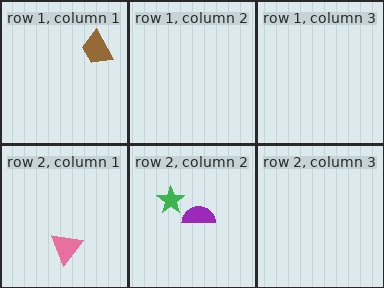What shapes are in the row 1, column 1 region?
The brown trapezoid.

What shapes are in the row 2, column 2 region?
The purple semicircle, the green star.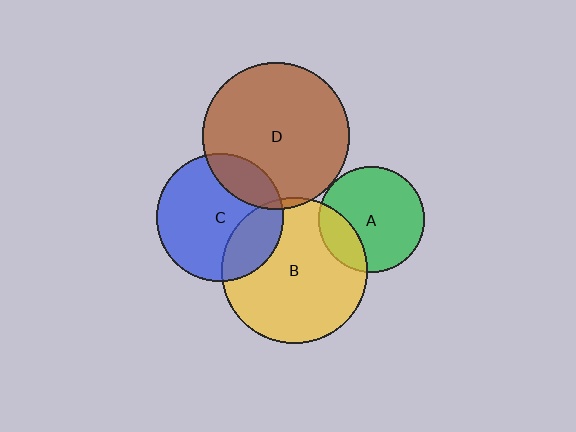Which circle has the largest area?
Circle D (brown).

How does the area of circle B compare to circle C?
Approximately 1.3 times.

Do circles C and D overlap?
Yes.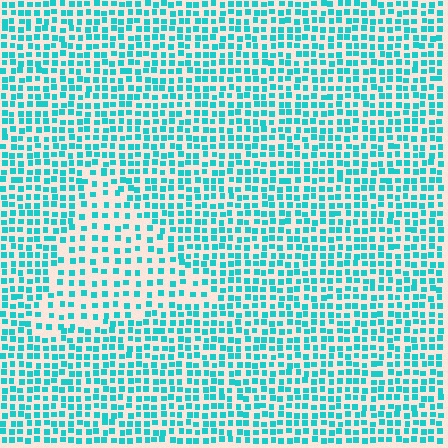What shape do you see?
I see a triangle.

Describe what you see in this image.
The image contains small cyan elements arranged at two different densities. A triangle-shaped region is visible where the elements are less densely packed than the surrounding area.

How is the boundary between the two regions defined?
The boundary is defined by a change in element density (approximately 1.8x ratio). All elements are the same color, size, and shape.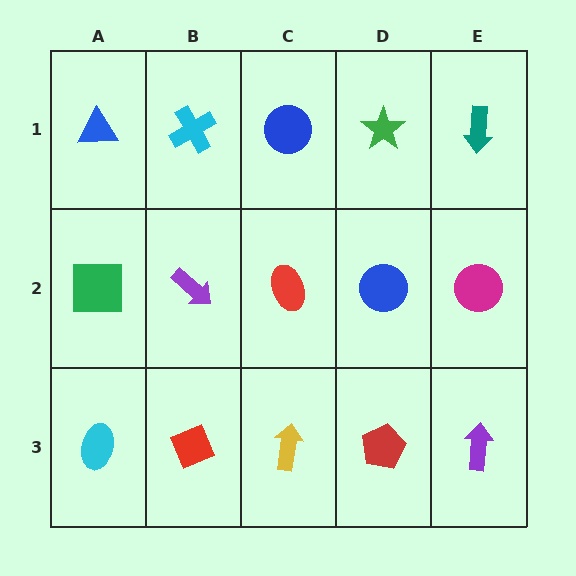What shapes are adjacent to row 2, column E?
A teal arrow (row 1, column E), a purple arrow (row 3, column E), a blue circle (row 2, column D).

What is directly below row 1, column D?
A blue circle.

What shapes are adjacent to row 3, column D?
A blue circle (row 2, column D), a yellow arrow (row 3, column C), a purple arrow (row 3, column E).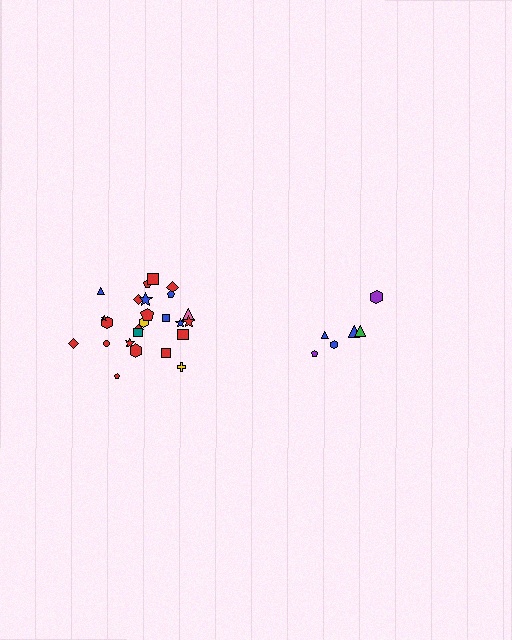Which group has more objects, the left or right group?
The left group.